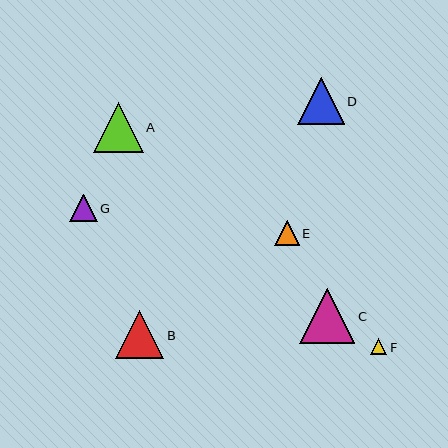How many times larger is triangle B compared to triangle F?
Triangle B is approximately 3.0 times the size of triangle F.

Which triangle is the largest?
Triangle C is the largest with a size of approximately 55 pixels.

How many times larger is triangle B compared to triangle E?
Triangle B is approximately 2.0 times the size of triangle E.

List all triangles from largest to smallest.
From largest to smallest: C, A, B, D, G, E, F.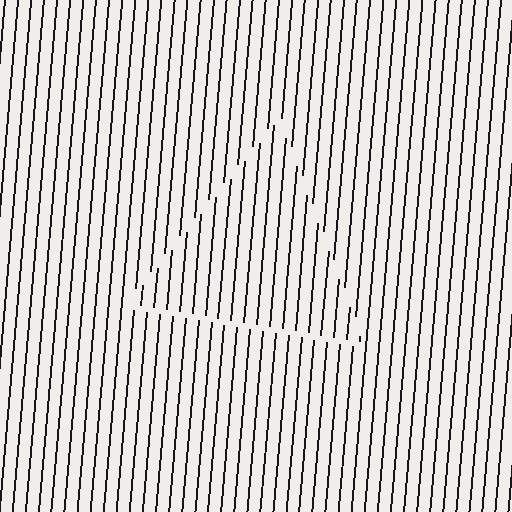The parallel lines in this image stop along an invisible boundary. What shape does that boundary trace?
An illusory triangle. The interior of the shape contains the same grating, shifted by half a period — the contour is defined by the phase discontinuity where line-ends from the inner and outer gratings abut.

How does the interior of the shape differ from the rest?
The interior of the shape contains the same grating, shifted by half a period — the contour is defined by the phase discontinuity where line-ends from the inner and outer gratings abut.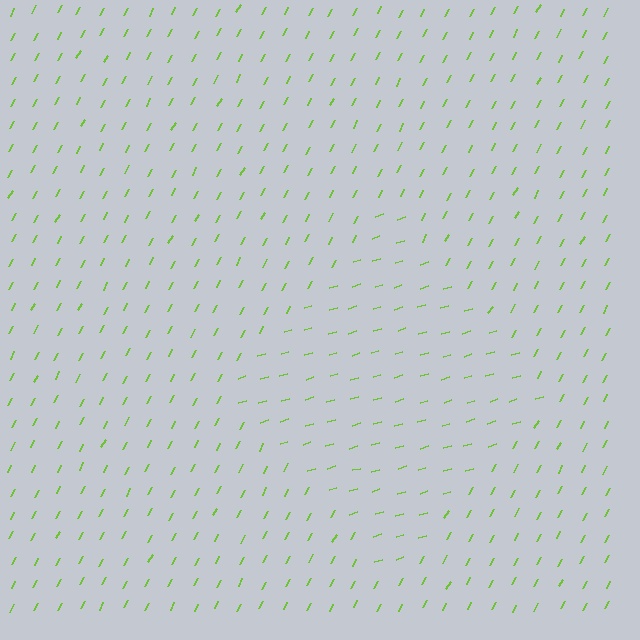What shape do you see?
I see a diamond.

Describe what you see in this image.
The image is filled with small lime line segments. A diamond region in the image has lines oriented differently from the surrounding lines, creating a visible texture boundary.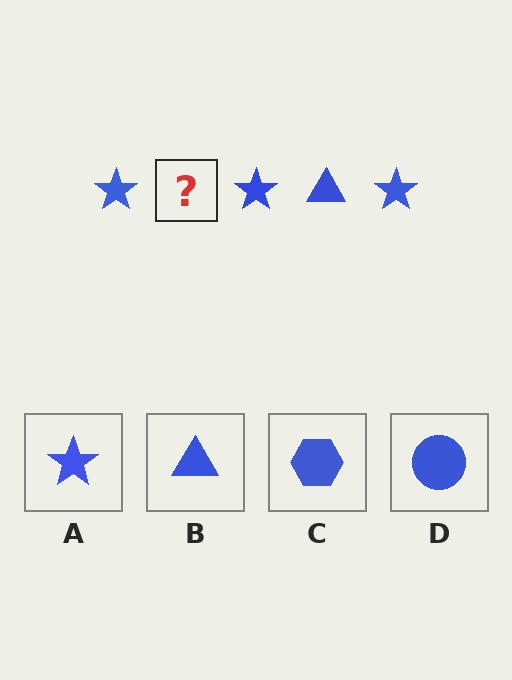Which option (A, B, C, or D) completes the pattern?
B.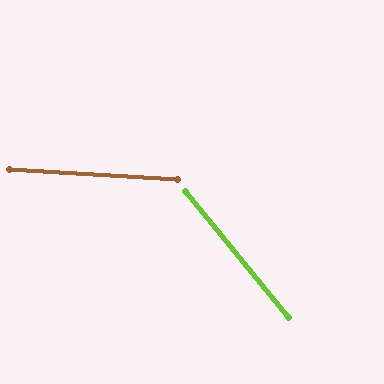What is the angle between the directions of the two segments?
Approximately 47 degrees.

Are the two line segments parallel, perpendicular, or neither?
Neither parallel nor perpendicular — they differ by about 47°.